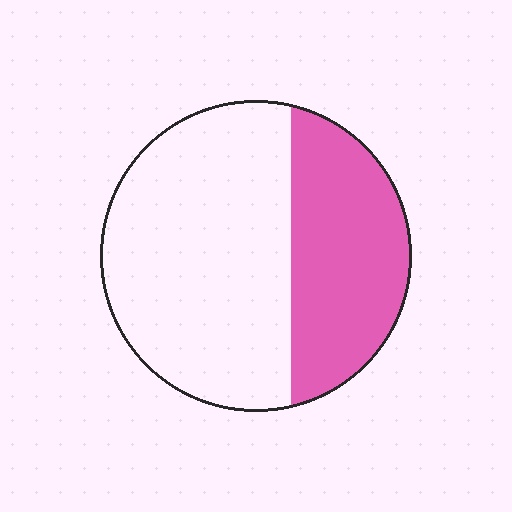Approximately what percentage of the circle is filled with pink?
Approximately 35%.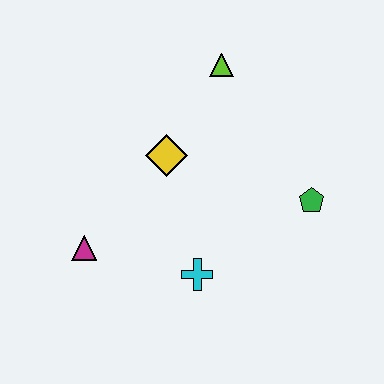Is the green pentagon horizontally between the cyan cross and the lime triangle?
No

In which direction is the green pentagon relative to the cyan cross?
The green pentagon is to the right of the cyan cross.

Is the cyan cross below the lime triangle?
Yes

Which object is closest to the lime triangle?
The yellow diamond is closest to the lime triangle.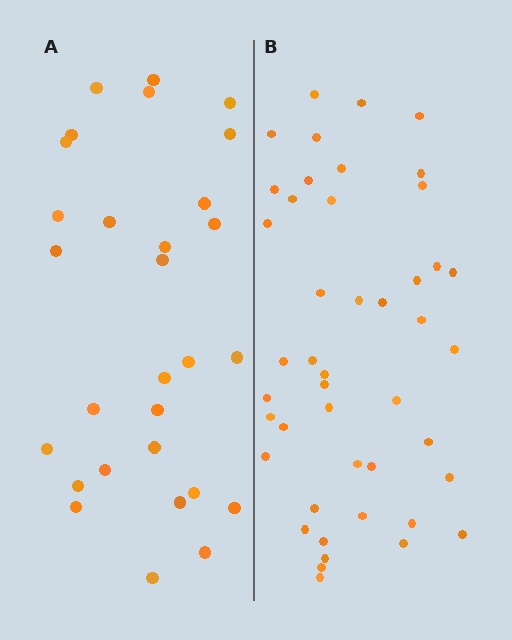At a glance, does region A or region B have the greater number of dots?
Region B (the right region) has more dots.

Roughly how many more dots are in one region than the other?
Region B has approximately 15 more dots than region A.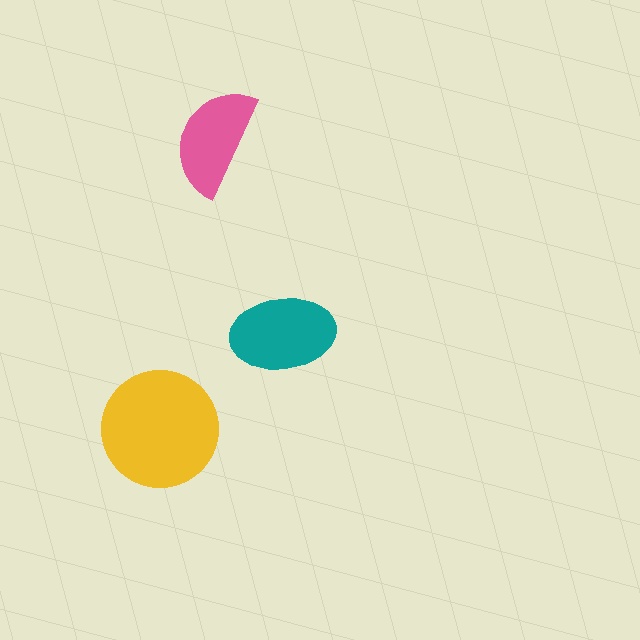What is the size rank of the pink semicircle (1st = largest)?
3rd.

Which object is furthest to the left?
The yellow circle is leftmost.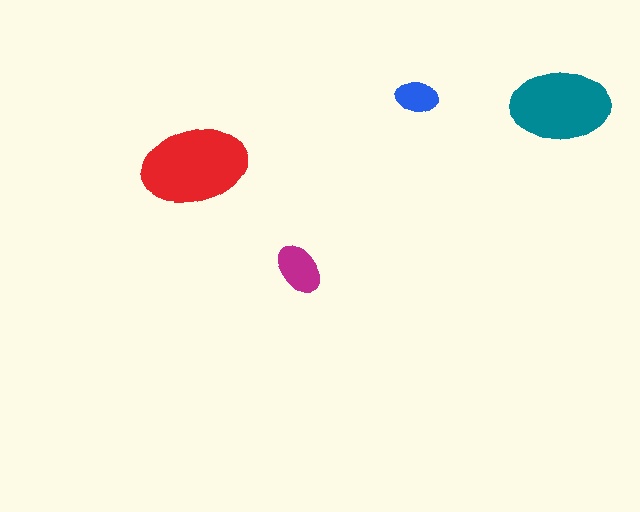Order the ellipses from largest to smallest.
the red one, the teal one, the magenta one, the blue one.